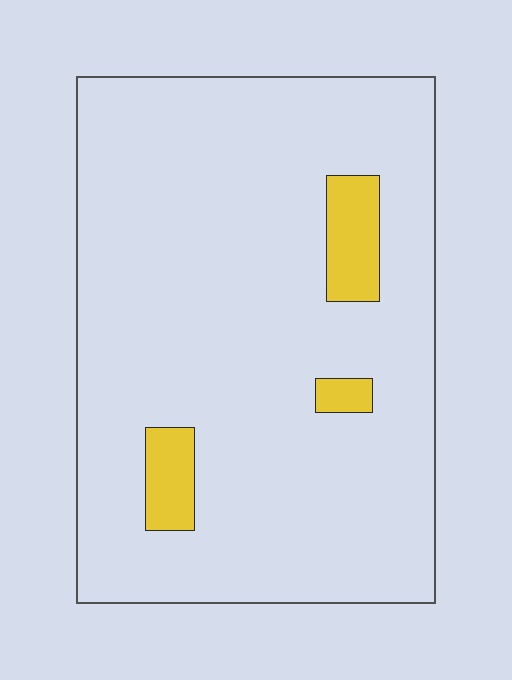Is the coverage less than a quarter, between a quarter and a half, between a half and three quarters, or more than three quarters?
Less than a quarter.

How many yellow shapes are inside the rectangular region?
3.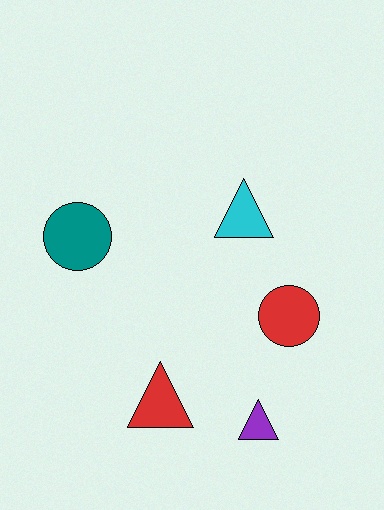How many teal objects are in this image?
There is 1 teal object.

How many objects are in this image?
There are 5 objects.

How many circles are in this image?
There are 2 circles.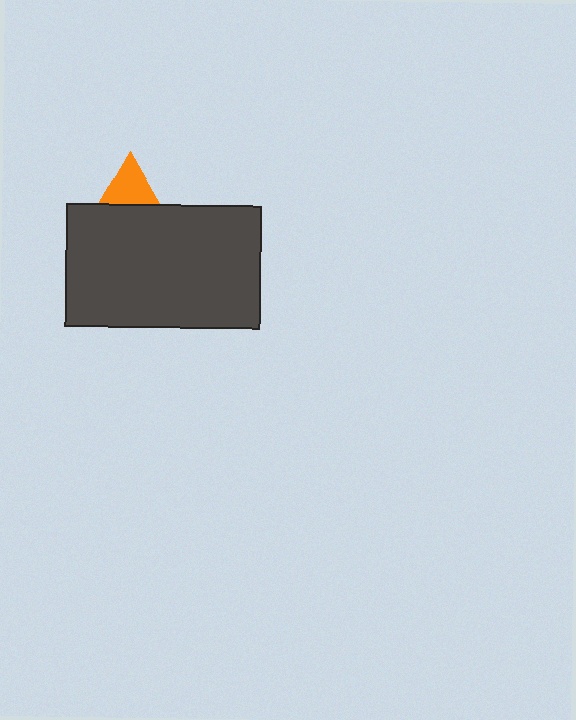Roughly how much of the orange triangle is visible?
A small part of it is visible (roughly 31%).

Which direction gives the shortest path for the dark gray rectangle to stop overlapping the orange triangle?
Moving down gives the shortest separation.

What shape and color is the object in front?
The object in front is a dark gray rectangle.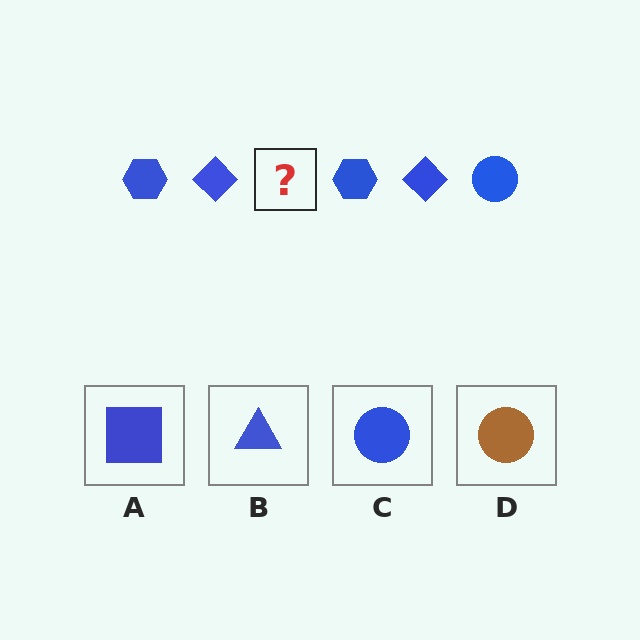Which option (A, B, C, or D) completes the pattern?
C.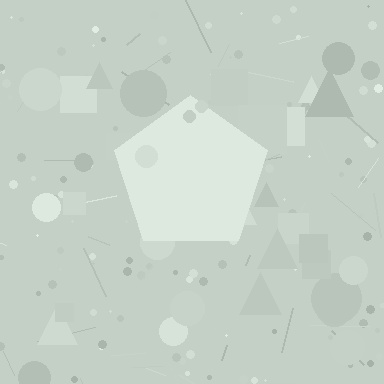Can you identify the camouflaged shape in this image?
The camouflaged shape is a pentagon.